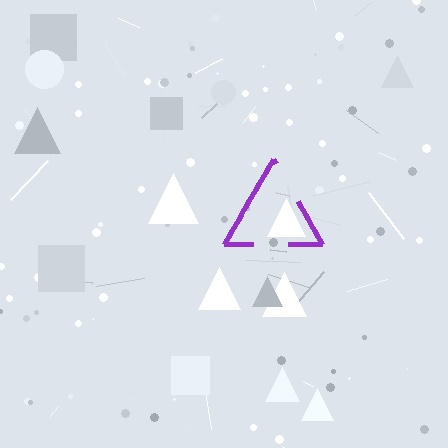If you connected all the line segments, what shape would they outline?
They would outline a triangle.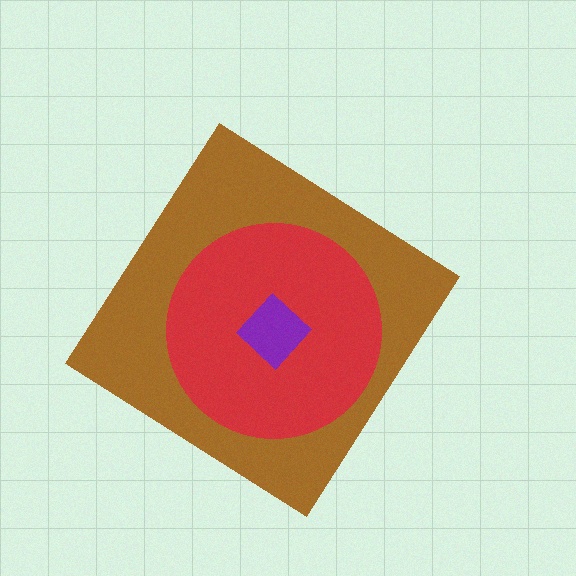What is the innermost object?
The purple diamond.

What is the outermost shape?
The brown diamond.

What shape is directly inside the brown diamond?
The red circle.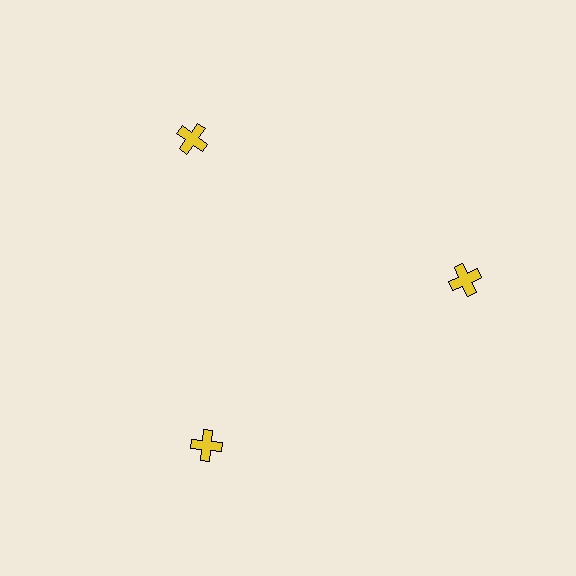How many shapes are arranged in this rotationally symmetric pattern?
There are 3 shapes, arranged in 3 groups of 1.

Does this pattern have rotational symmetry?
Yes, this pattern has 3-fold rotational symmetry. It looks the same after rotating 120 degrees around the center.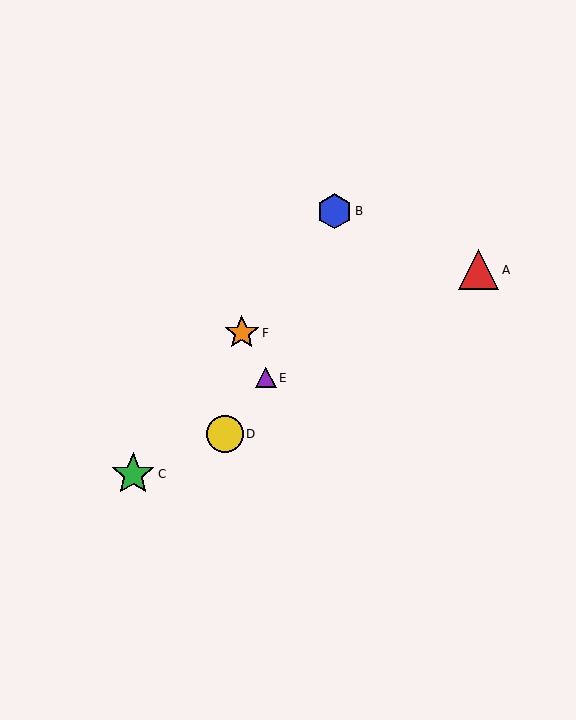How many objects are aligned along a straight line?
3 objects (B, C, F) are aligned along a straight line.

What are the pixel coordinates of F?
Object F is at (242, 333).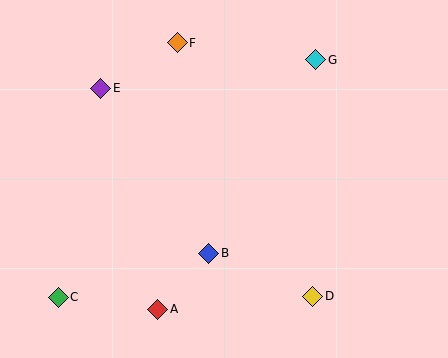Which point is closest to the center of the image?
Point B at (209, 253) is closest to the center.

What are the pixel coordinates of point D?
Point D is at (313, 296).